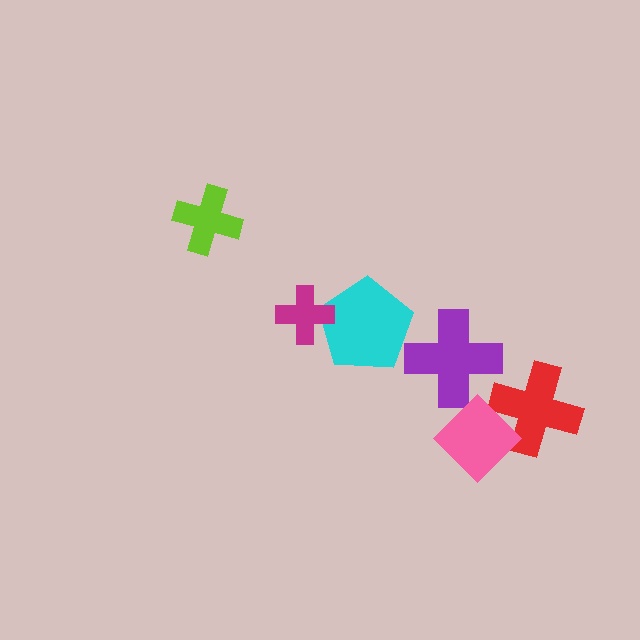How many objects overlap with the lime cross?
0 objects overlap with the lime cross.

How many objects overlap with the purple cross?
1 object overlaps with the purple cross.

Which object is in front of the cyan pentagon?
The magenta cross is in front of the cyan pentagon.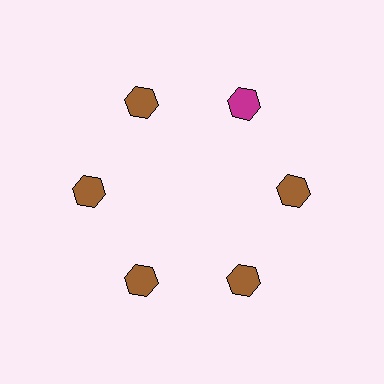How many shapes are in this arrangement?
There are 6 shapes arranged in a ring pattern.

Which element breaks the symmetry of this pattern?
The magenta hexagon at roughly the 1 o'clock position breaks the symmetry. All other shapes are brown hexagons.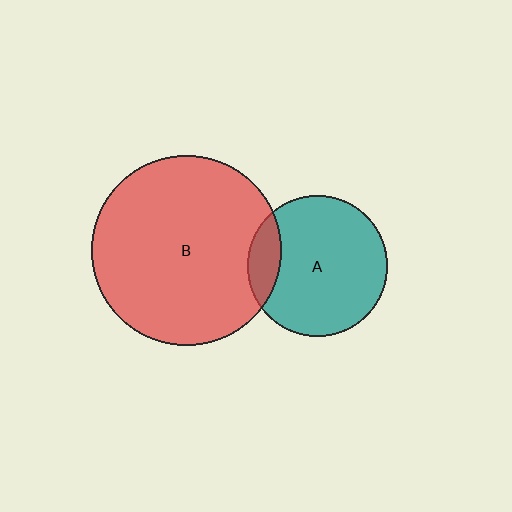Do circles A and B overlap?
Yes.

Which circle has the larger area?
Circle B (red).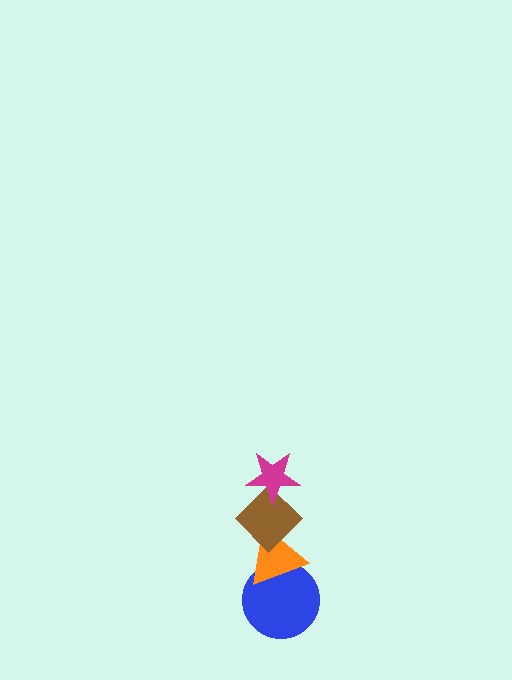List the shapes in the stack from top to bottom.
From top to bottom: the magenta star, the brown diamond, the orange triangle, the blue circle.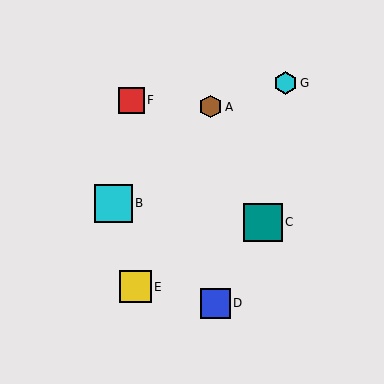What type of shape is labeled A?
Shape A is a brown hexagon.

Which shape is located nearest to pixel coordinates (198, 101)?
The brown hexagon (labeled A) at (211, 107) is nearest to that location.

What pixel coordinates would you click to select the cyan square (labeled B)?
Click at (113, 203) to select the cyan square B.